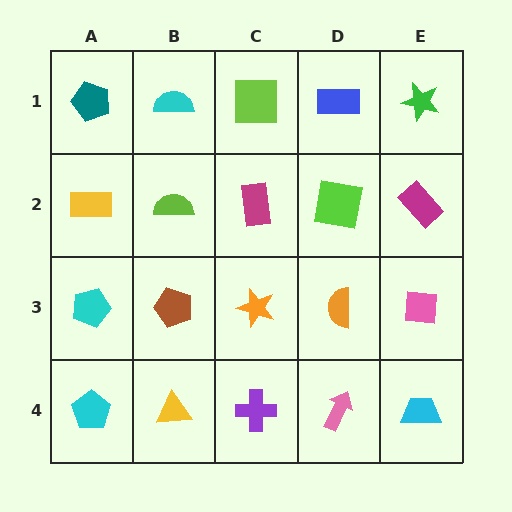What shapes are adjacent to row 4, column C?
An orange star (row 3, column C), a yellow triangle (row 4, column B), a pink arrow (row 4, column D).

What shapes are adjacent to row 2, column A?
A teal pentagon (row 1, column A), a cyan pentagon (row 3, column A), a lime semicircle (row 2, column B).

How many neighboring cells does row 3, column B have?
4.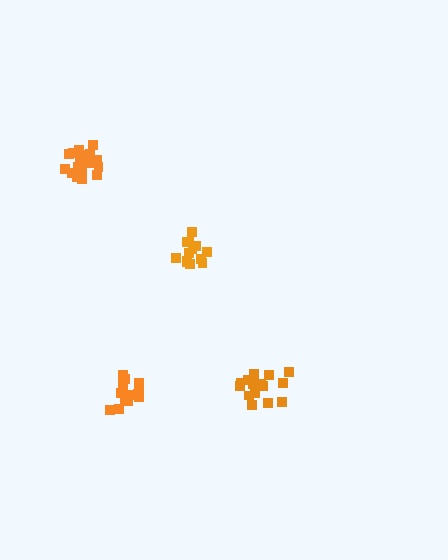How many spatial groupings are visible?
There are 4 spatial groupings.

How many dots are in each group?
Group 1: 19 dots, Group 2: 17 dots, Group 3: 14 dots, Group 4: 13 dots (63 total).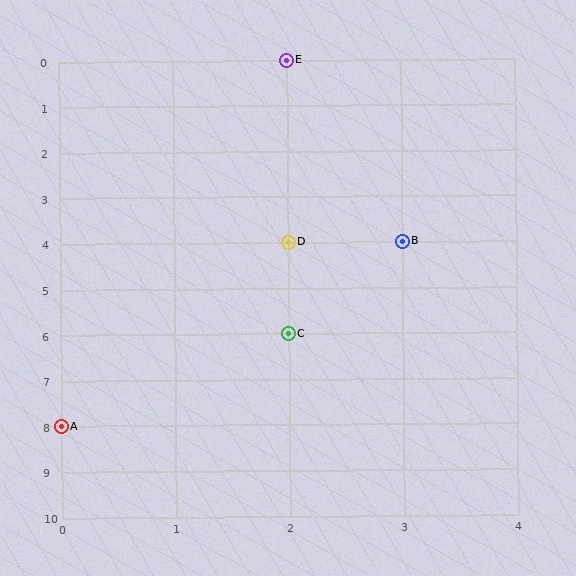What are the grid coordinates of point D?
Point D is at grid coordinates (2, 4).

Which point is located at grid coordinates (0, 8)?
Point A is at (0, 8).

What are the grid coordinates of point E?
Point E is at grid coordinates (2, 0).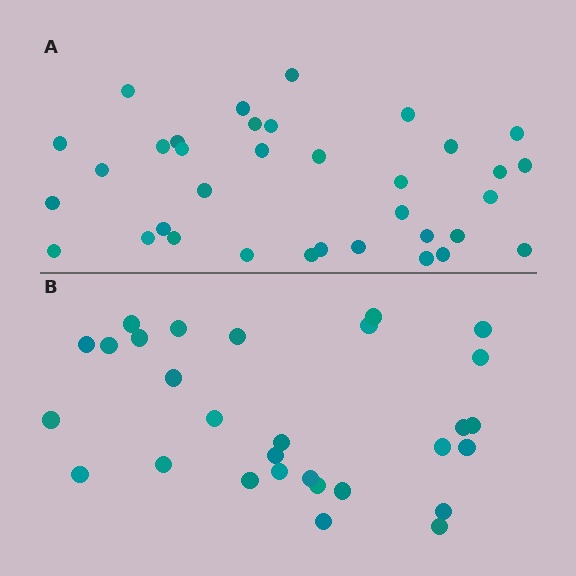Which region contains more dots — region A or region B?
Region A (the top region) has more dots.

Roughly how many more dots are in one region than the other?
Region A has about 6 more dots than region B.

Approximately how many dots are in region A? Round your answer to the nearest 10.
About 40 dots. (The exact count is 35, which rounds to 40.)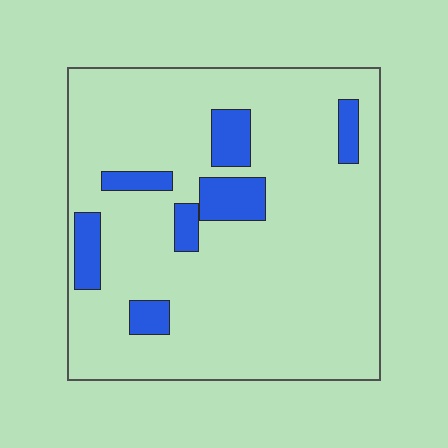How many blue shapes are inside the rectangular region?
7.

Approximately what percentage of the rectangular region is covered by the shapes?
Approximately 15%.